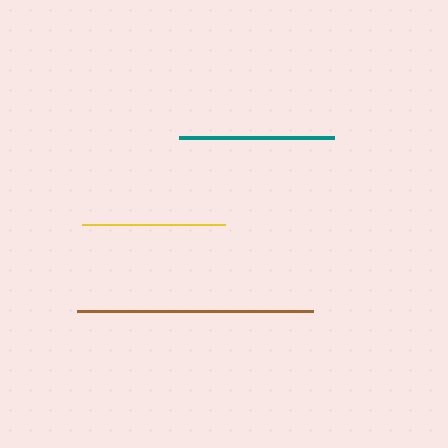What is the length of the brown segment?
The brown segment is approximately 235 pixels long.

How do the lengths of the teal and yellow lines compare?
The teal and yellow lines are approximately the same length.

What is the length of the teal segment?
The teal segment is approximately 155 pixels long.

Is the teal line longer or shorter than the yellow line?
The teal line is longer than the yellow line.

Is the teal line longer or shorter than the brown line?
The brown line is longer than the teal line.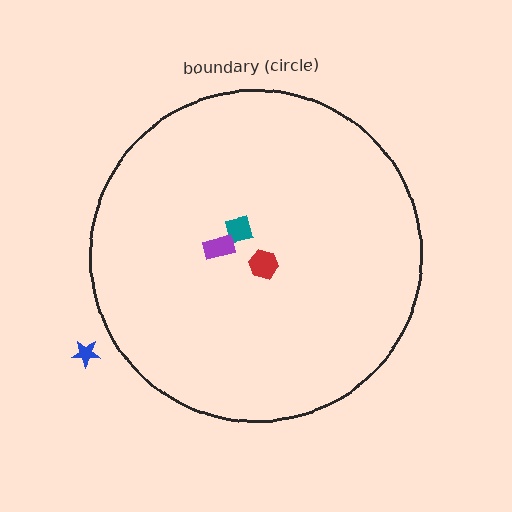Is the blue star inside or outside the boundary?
Outside.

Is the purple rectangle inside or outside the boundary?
Inside.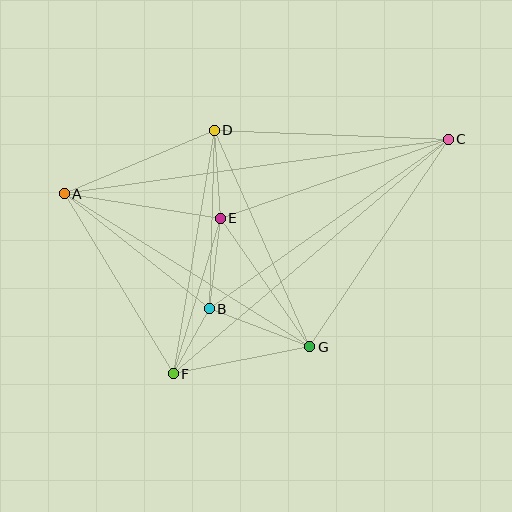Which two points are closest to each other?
Points B and F are closest to each other.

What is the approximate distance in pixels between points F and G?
The distance between F and G is approximately 139 pixels.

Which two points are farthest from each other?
Points A and C are farthest from each other.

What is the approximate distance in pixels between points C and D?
The distance between C and D is approximately 235 pixels.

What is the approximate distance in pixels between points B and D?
The distance between B and D is approximately 178 pixels.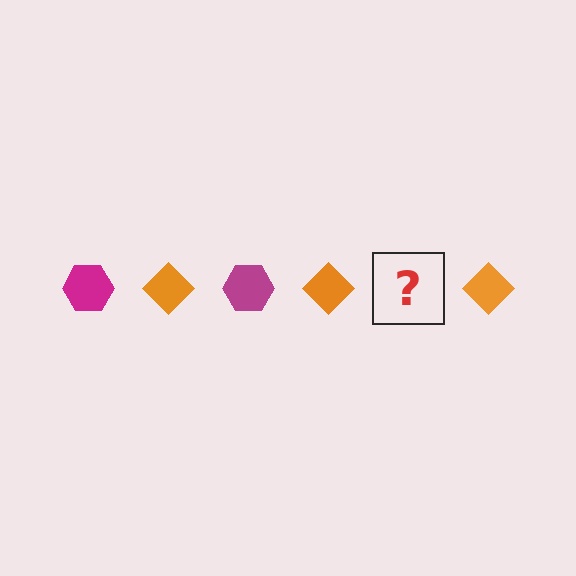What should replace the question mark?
The question mark should be replaced with a magenta hexagon.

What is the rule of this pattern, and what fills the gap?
The rule is that the pattern alternates between magenta hexagon and orange diamond. The gap should be filled with a magenta hexagon.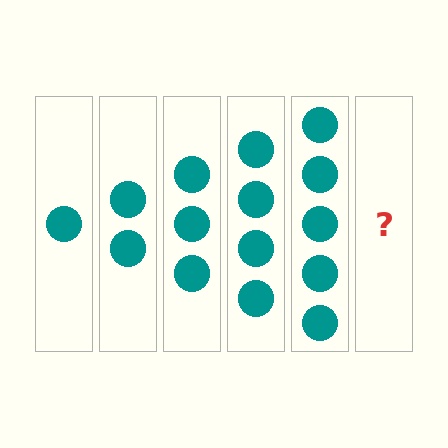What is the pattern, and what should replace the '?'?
The pattern is that each step adds one more circle. The '?' should be 6 circles.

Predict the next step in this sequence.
The next step is 6 circles.